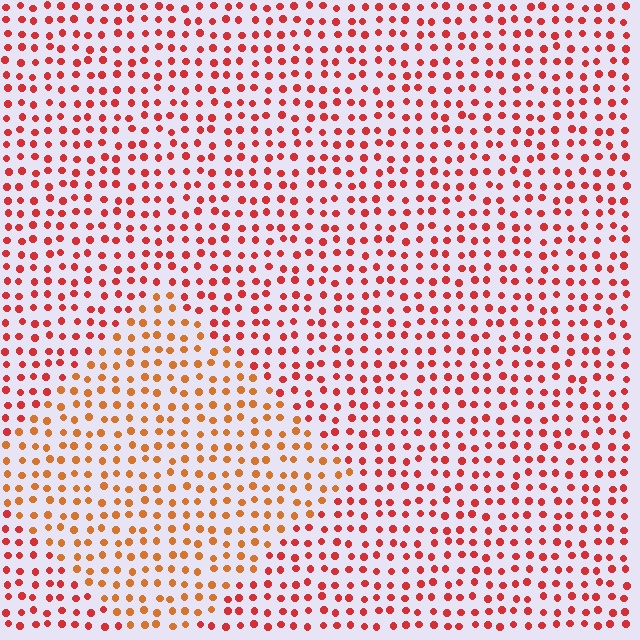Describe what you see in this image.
The image is filled with small red elements in a uniform arrangement. A diamond-shaped region is visible where the elements are tinted to a slightly different hue, forming a subtle color boundary.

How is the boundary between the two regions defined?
The boundary is defined purely by a slight shift in hue (about 28 degrees). Spacing, size, and orientation are identical on both sides.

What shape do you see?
I see a diamond.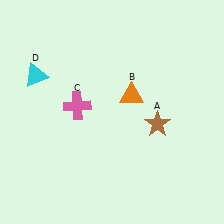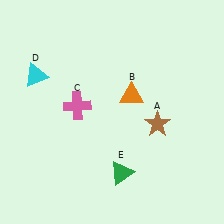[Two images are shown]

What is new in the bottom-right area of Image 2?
A green triangle (E) was added in the bottom-right area of Image 2.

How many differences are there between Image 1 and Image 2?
There is 1 difference between the two images.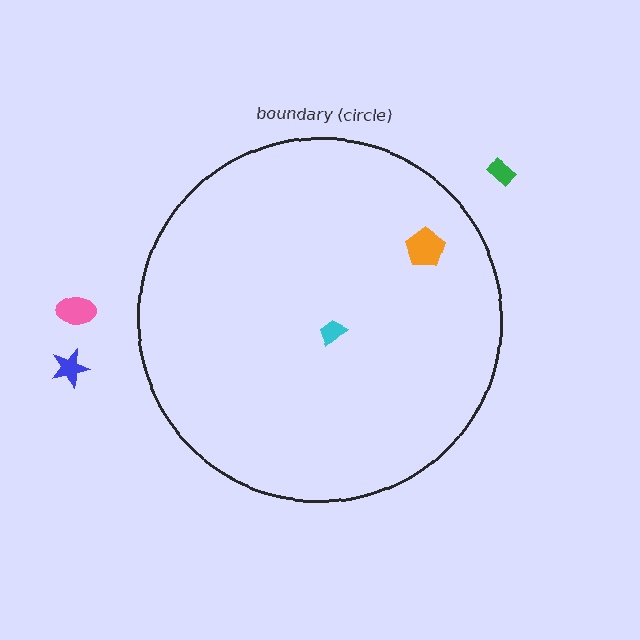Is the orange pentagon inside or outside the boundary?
Inside.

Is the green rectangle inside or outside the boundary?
Outside.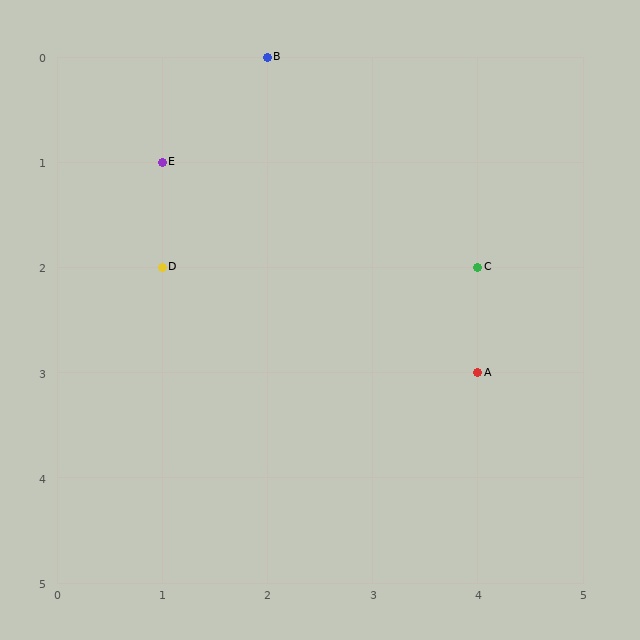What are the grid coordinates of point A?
Point A is at grid coordinates (4, 3).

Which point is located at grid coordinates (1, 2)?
Point D is at (1, 2).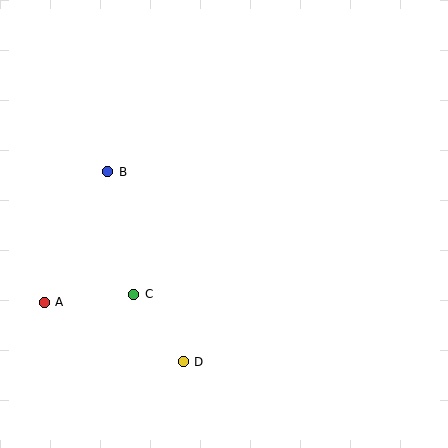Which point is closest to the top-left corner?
Point B is closest to the top-left corner.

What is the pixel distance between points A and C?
The distance between A and C is 90 pixels.